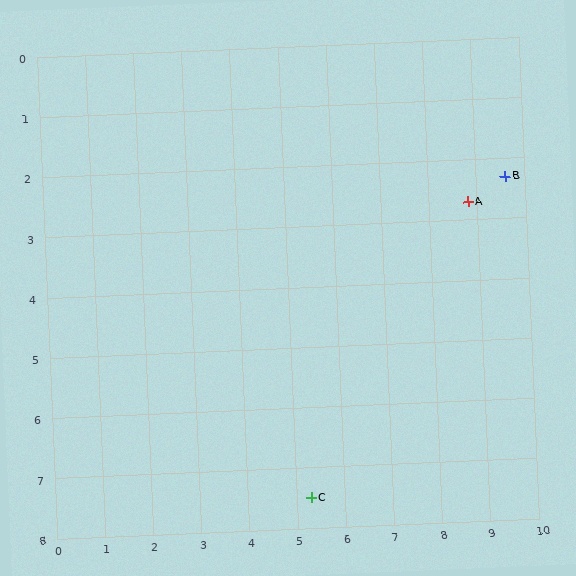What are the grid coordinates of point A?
Point A is at approximately (8.8, 2.7).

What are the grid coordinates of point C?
Point C is at approximately (5.3, 7.5).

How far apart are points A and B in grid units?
Points A and B are about 0.9 grid units apart.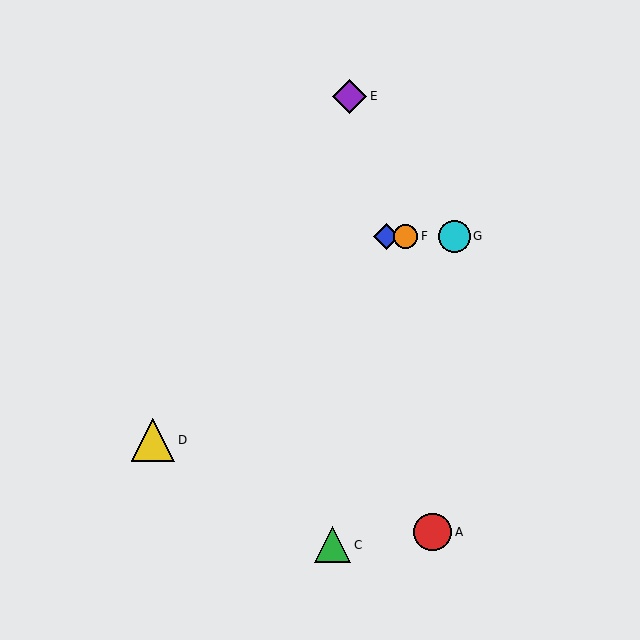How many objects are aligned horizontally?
3 objects (B, F, G) are aligned horizontally.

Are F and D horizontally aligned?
No, F is at y≈236 and D is at y≈440.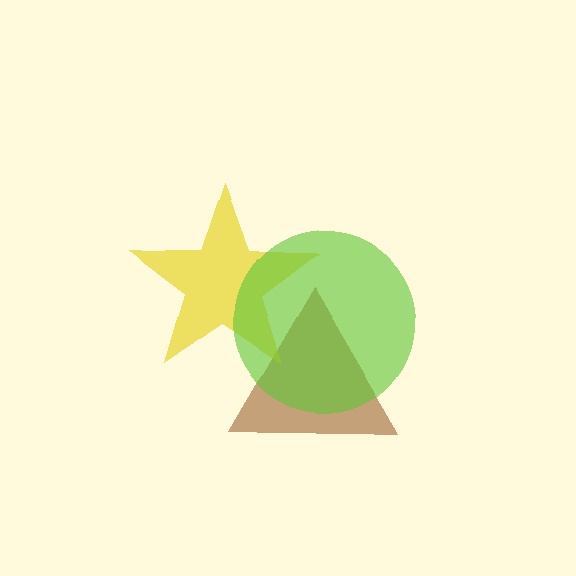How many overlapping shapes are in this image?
There are 3 overlapping shapes in the image.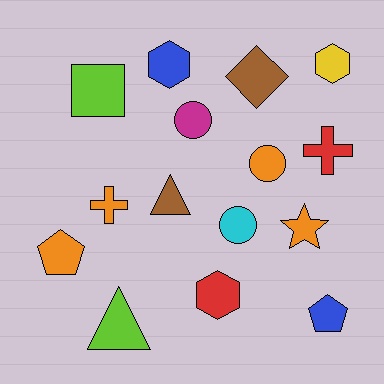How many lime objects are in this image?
There are 2 lime objects.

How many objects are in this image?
There are 15 objects.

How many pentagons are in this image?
There are 2 pentagons.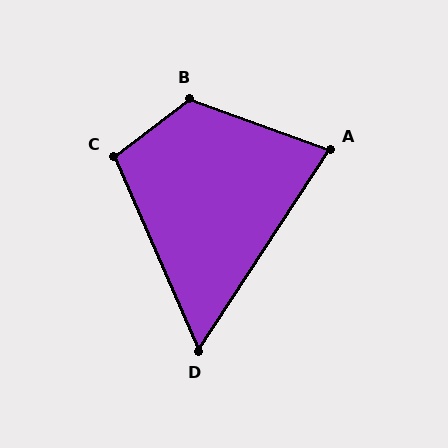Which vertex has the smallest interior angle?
D, at approximately 57 degrees.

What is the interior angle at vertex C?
Approximately 103 degrees (obtuse).